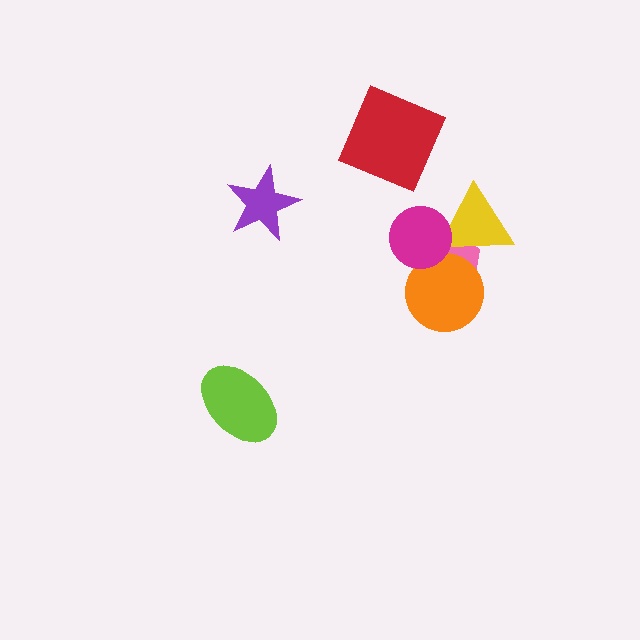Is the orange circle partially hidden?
Yes, it is partially covered by another shape.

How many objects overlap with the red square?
0 objects overlap with the red square.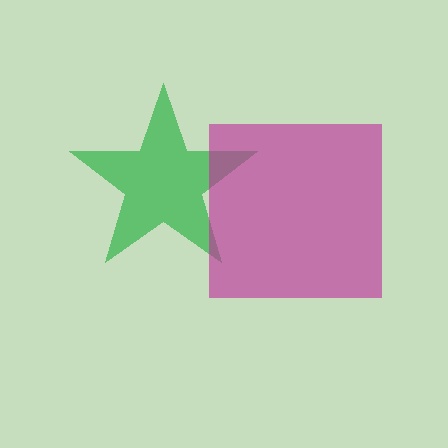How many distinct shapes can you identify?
There are 2 distinct shapes: a green star, a magenta square.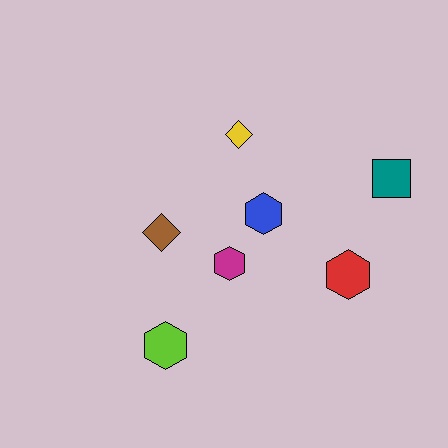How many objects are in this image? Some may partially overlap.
There are 7 objects.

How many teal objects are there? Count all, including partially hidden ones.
There is 1 teal object.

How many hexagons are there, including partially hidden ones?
There are 4 hexagons.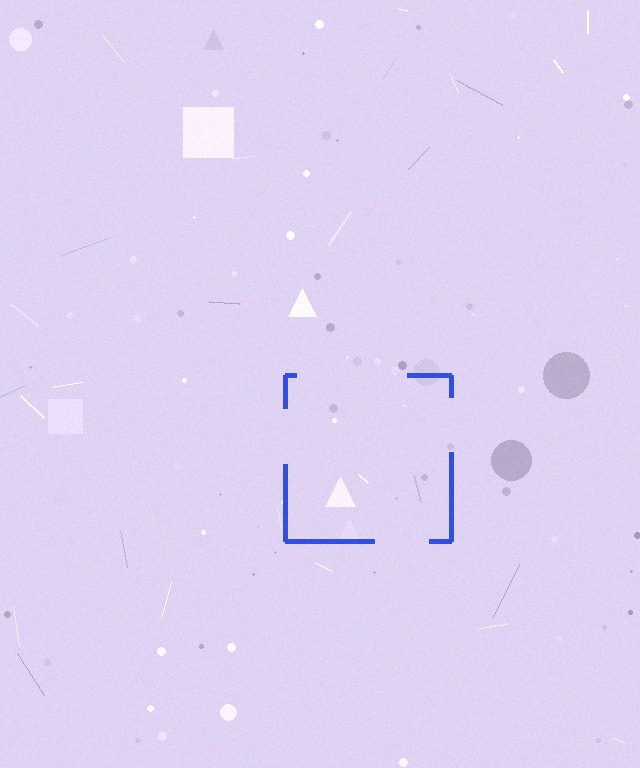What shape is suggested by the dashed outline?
The dashed outline suggests a square.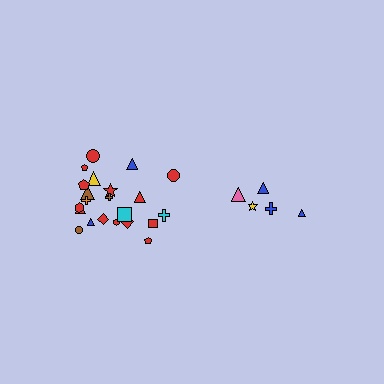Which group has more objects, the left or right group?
The left group.